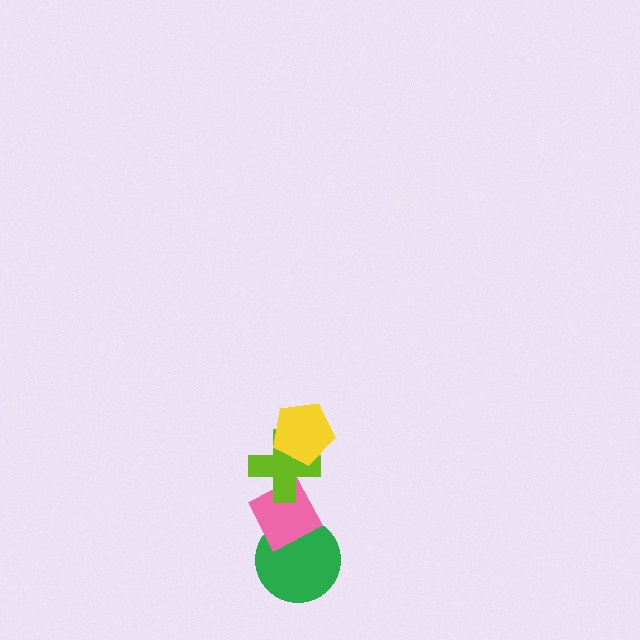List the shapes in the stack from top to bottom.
From top to bottom: the yellow pentagon, the lime cross, the pink diamond, the green circle.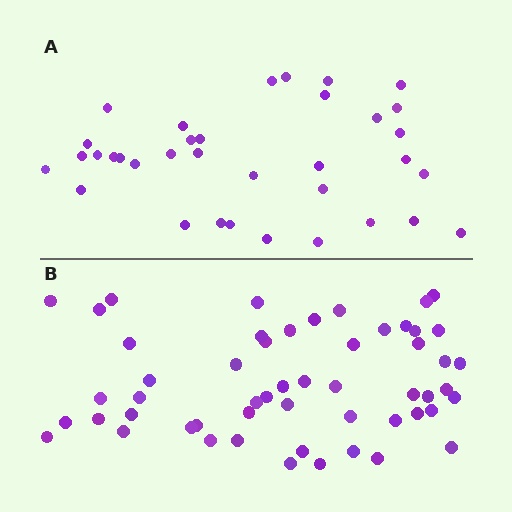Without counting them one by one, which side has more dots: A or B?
Region B (the bottom region) has more dots.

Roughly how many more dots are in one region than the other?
Region B has approximately 20 more dots than region A.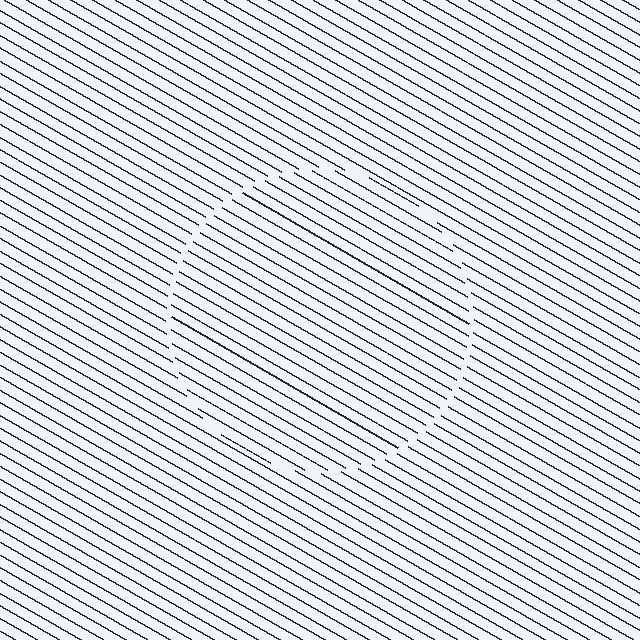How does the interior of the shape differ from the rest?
The interior of the shape contains the same grating, shifted by half a period — the contour is defined by the phase discontinuity where line-ends from the inner and outer gratings abut.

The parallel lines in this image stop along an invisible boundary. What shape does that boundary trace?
An illusory circle. The interior of the shape contains the same grating, shifted by half a period — the contour is defined by the phase discontinuity where line-ends from the inner and outer gratings abut.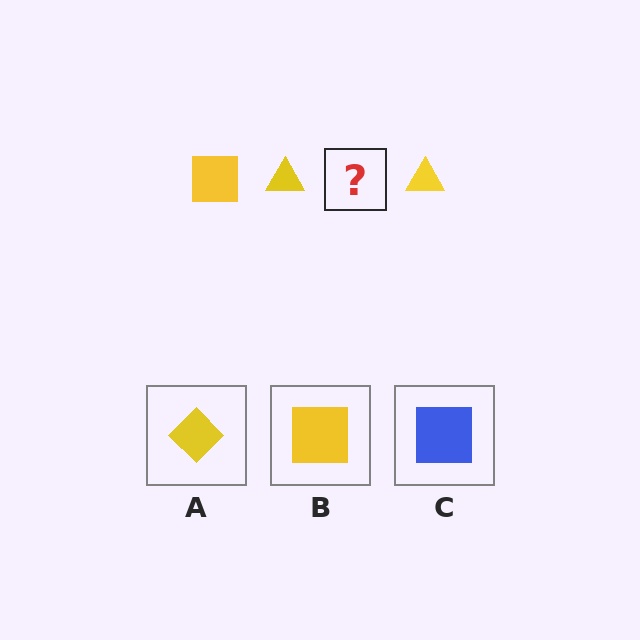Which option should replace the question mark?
Option B.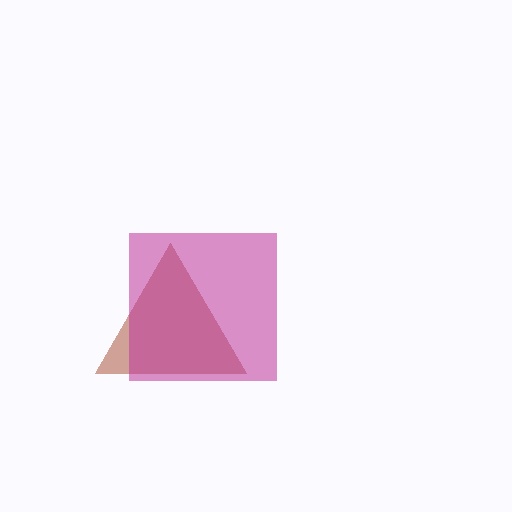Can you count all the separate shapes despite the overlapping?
Yes, there are 2 separate shapes.